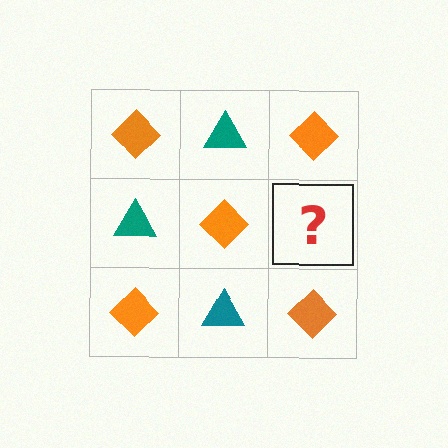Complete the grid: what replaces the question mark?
The question mark should be replaced with a teal triangle.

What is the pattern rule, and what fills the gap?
The rule is that it alternates orange diamond and teal triangle in a checkerboard pattern. The gap should be filled with a teal triangle.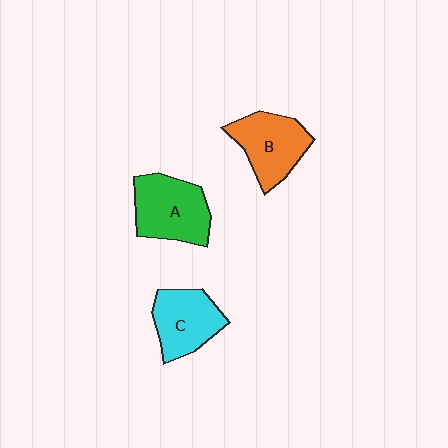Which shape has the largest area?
Shape A (green).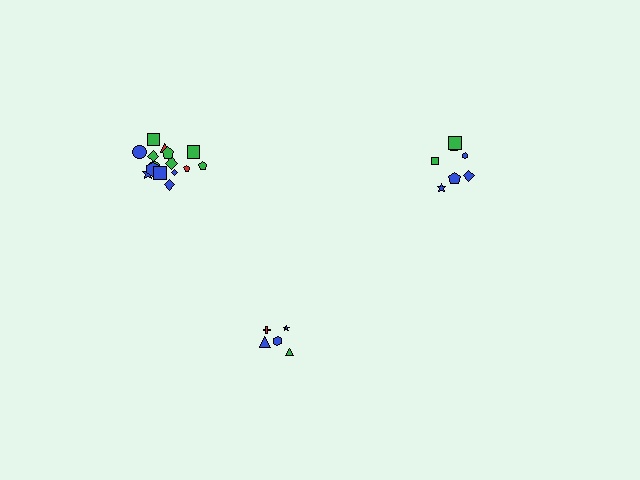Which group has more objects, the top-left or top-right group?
The top-left group.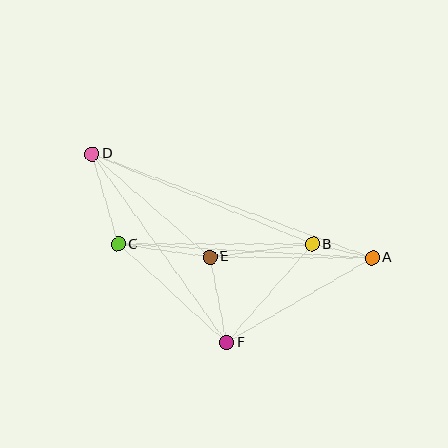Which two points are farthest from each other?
Points A and D are farthest from each other.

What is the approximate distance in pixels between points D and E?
The distance between D and E is approximately 156 pixels.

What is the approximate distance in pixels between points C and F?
The distance between C and F is approximately 147 pixels.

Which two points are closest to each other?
Points A and B are closest to each other.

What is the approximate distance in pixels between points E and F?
The distance between E and F is approximately 87 pixels.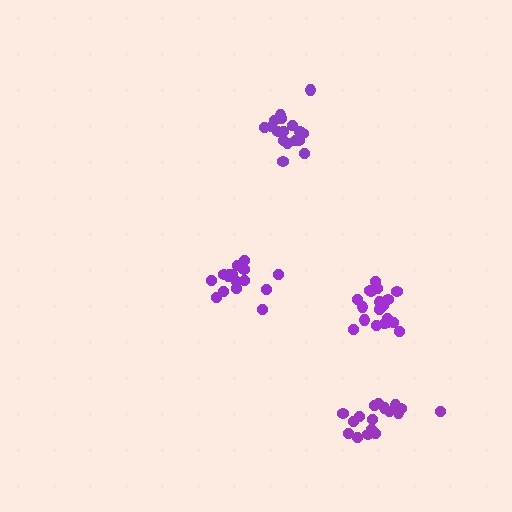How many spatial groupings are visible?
There are 4 spatial groupings.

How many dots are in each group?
Group 1: 17 dots, Group 2: 19 dots, Group 3: 19 dots, Group 4: 16 dots (71 total).